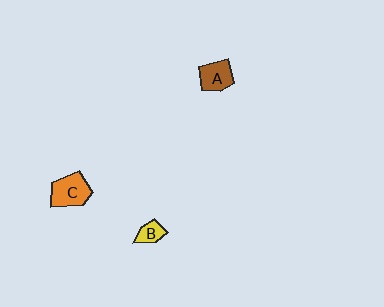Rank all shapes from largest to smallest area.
From largest to smallest: C (orange), A (brown), B (yellow).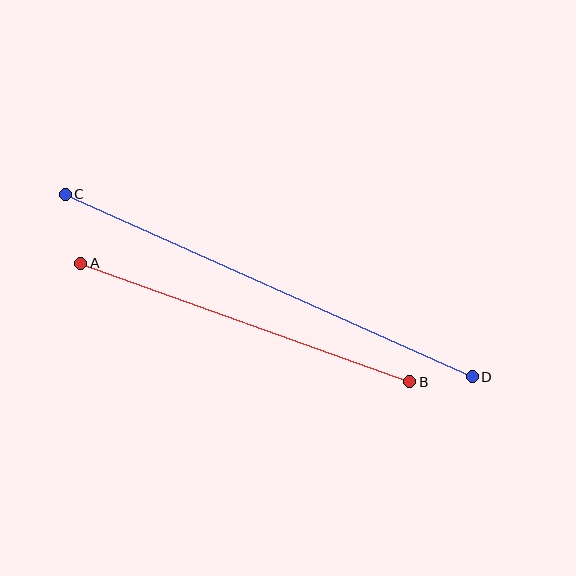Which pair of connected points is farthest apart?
Points C and D are farthest apart.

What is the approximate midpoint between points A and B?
The midpoint is at approximately (245, 322) pixels.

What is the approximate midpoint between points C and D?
The midpoint is at approximately (269, 286) pixels.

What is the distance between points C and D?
The distance is approximately 446 pixels.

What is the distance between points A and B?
The distance is approximately 350 pixels.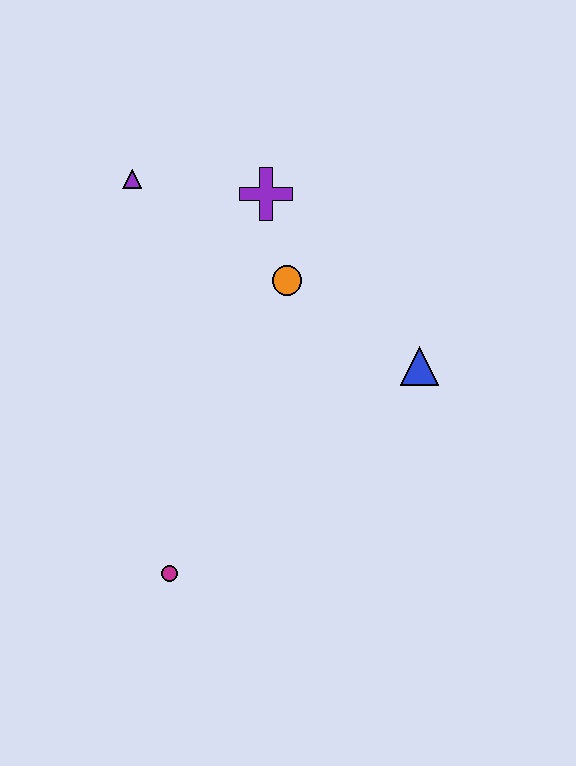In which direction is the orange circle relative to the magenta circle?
The orange circle is above the magenta circle.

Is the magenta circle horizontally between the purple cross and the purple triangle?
Yes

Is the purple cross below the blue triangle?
No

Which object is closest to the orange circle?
The purple cross is closest to the orange circle.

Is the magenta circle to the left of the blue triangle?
Yes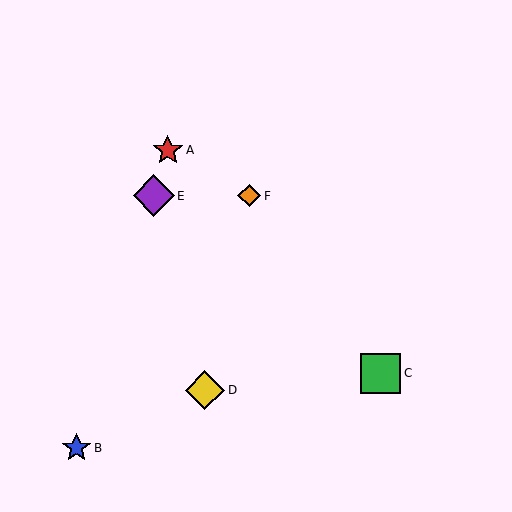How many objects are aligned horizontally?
2 objects (E, F) are aligned horizontally.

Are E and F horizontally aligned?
Yes, both are at y≈196.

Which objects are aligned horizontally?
Objects E, F are aligned horizontally.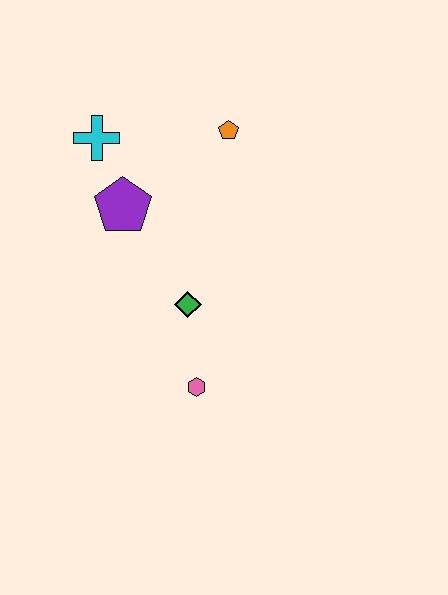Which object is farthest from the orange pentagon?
The pink hexagon is farthest from the orange pentagon.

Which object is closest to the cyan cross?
The purple pentagon is closest to the cyan cross.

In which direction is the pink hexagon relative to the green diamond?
The pink hexagon is below the green diamond.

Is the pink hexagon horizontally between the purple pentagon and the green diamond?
No